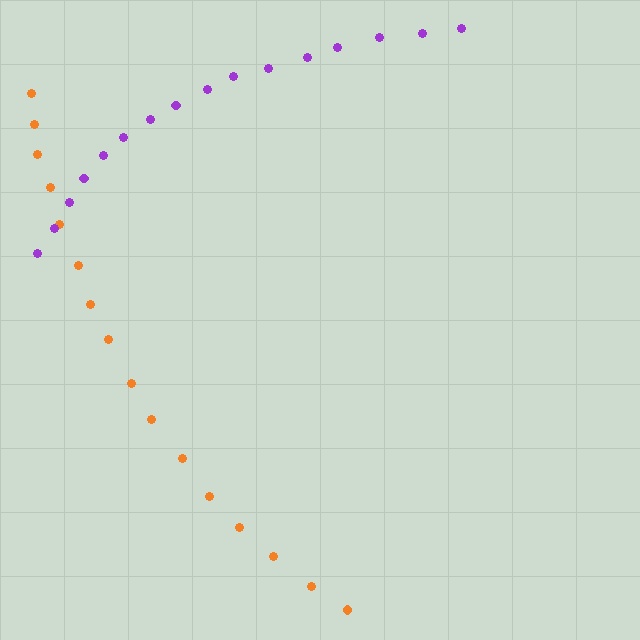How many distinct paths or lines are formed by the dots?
There are 2 distinct paths.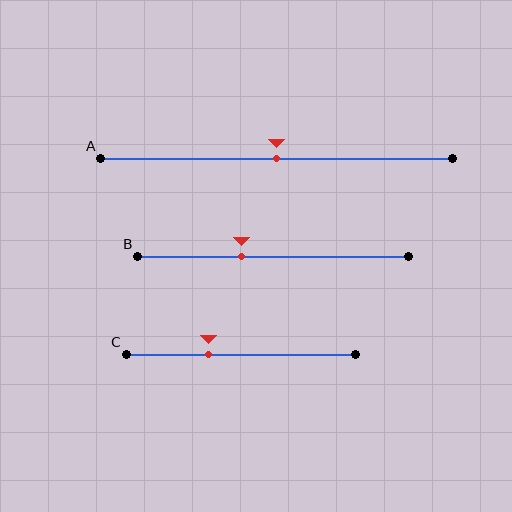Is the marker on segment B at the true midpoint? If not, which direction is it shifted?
No, the marker on segment B is shifted to the left by about 12% of the segment length.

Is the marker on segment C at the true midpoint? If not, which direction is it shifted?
No, the marker on segment C is shifted to the left by about 14% of the segment length.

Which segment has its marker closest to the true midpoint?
Segment A has its marker closest to the true midpoint.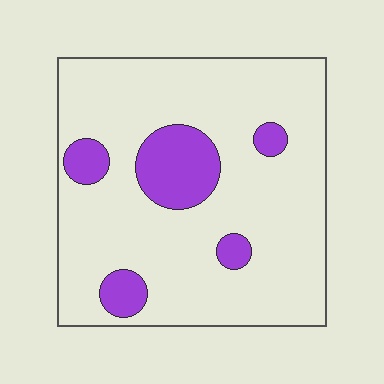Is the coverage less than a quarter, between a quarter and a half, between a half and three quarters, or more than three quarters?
Less than a quarter.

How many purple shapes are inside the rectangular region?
5.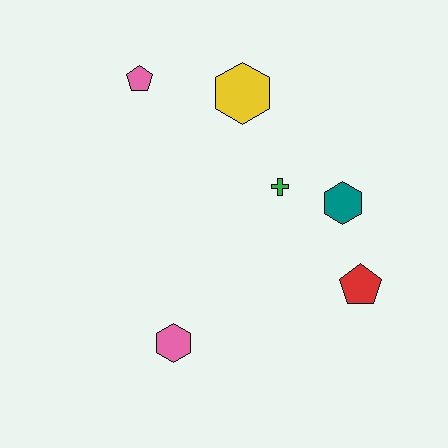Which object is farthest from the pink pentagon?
The red pentagon is farthest from the pink pentagon.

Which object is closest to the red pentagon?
The teal hexagon is closest to the red pentagon.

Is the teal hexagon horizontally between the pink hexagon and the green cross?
No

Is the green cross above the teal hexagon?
Yes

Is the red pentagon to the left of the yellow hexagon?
No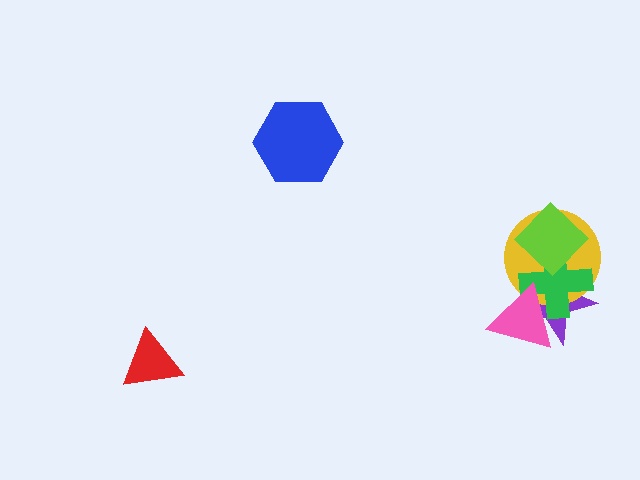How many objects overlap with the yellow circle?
4 objects overlap with the yellow circle.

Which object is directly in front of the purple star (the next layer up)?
The yellow circle is directly in front of the purple star.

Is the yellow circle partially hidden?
Yes, it is partially covered by another shape.